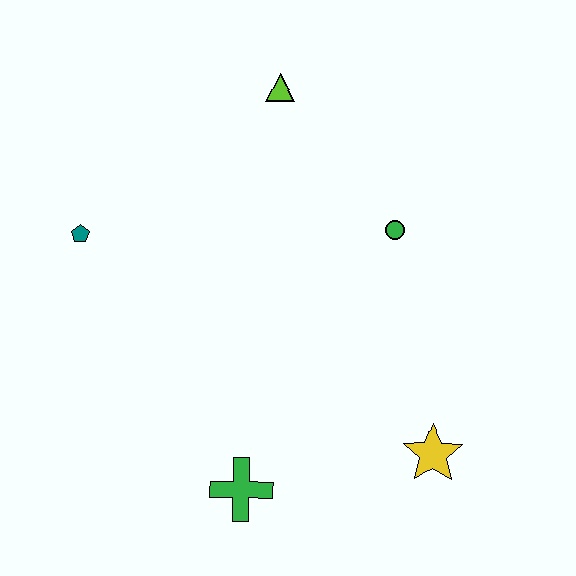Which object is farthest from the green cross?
The lime triangle is farthest from the green cross.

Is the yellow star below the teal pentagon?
Yes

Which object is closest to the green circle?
The lime triangle is closest to the green circle.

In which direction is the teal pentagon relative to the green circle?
The teal pentagon is to the left of the green circle.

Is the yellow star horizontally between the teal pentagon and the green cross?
No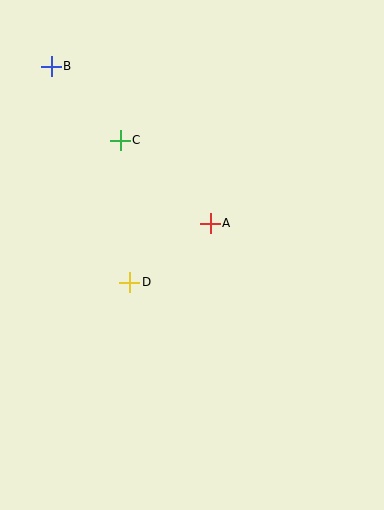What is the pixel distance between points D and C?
The distance between D and C is 142 pixels.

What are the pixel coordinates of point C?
Point C is at (120, 140).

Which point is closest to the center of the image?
Point A at (210, 223) is closest to the center.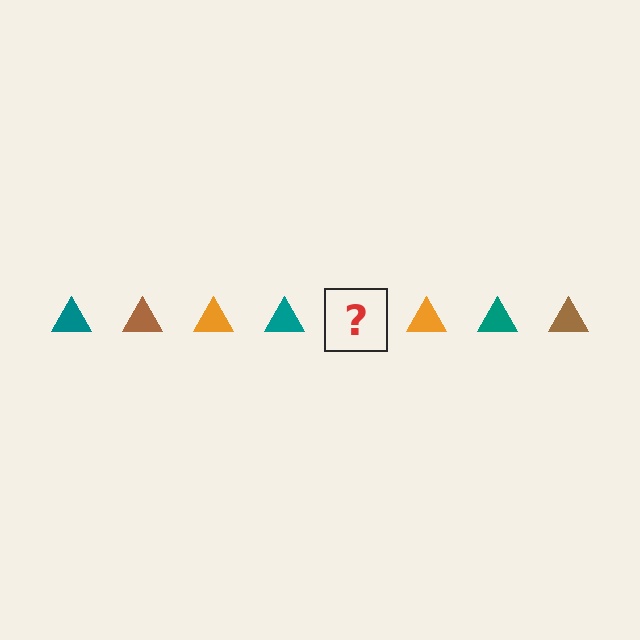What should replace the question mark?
The question mark should be replaced with a brown triangle.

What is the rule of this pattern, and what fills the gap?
The rule is that the pattern cycles through teal, brown, orange triangles. The gap should be filled with a brown triangle.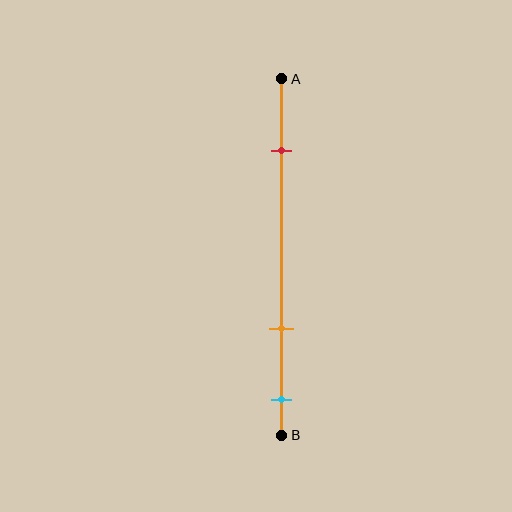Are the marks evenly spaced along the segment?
No, the marks are not evenly spaced.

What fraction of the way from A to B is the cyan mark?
The cyan mark is approximately 90% (0.9) of the way from A to B.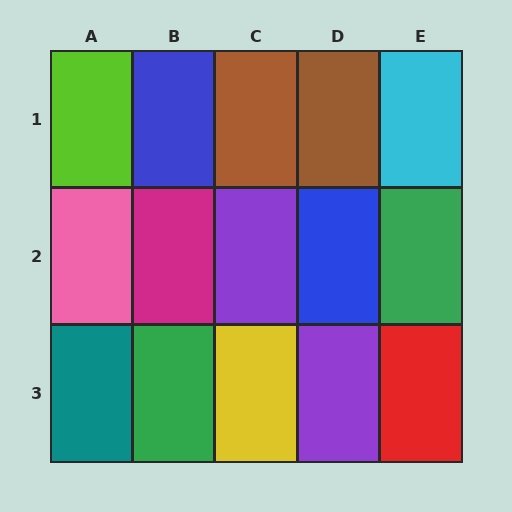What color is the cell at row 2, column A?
Pink.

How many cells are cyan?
1 cell is cyan.